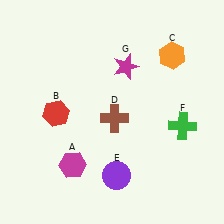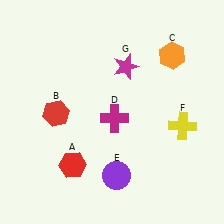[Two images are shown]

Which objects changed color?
A changed from magenta to red. D changed from brown to magenta. F changed from green to yellow.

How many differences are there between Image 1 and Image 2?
There are 3 differences between the two images.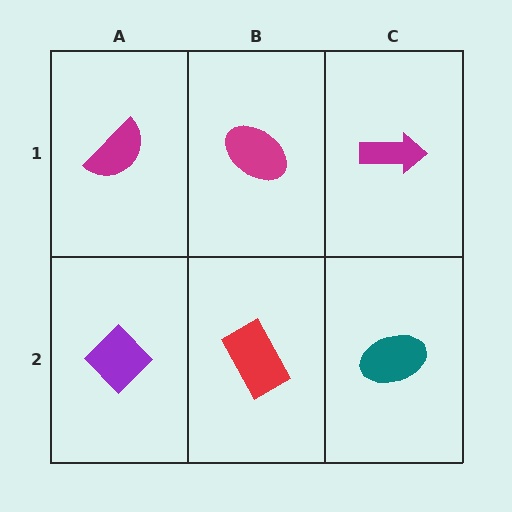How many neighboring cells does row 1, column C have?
2.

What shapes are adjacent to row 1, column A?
A purple diamond (row 2, column A), a magenta ellipse (row 1, column B).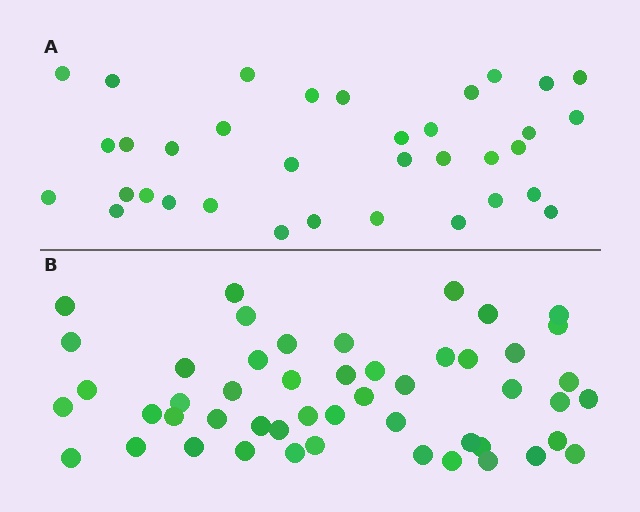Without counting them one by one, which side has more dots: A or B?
Region B (the bottom region) has more dots.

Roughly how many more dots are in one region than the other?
Region B has approximately 15 more dots than region A.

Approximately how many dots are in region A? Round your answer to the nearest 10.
About 40 dots. (The exact count is 35, which rounds to 40.)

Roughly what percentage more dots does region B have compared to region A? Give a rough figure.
About 45% more.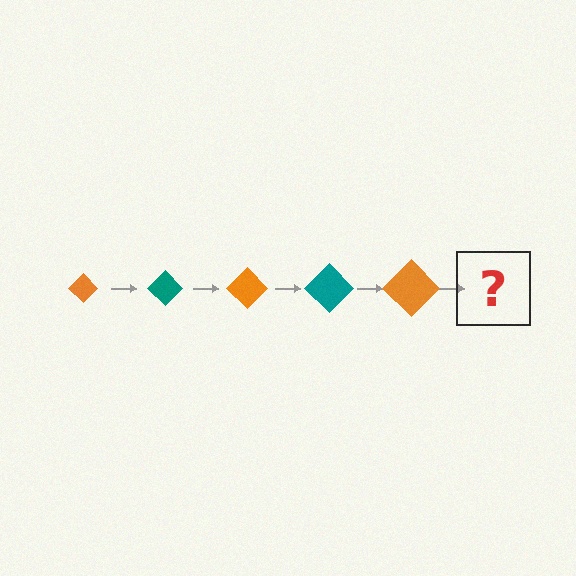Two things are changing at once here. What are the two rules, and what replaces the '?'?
The two rules are that the diamond grows larger each step and the color cycles through orange and teal. The '?' should be a teal diamond, larger than the previous one.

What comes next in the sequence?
The next element should be a teal diamond, larger than the previous one.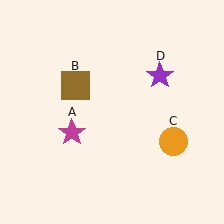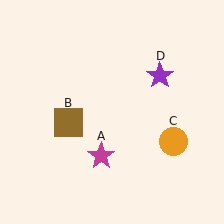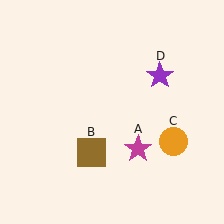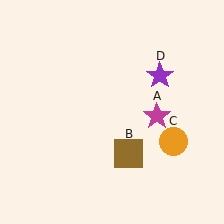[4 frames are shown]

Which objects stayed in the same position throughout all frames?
Orange circle (object C) and purple star (object D) remained stationary.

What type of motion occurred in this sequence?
The magenta star (object A), brown square (object B) rotated counterclockwise around the center of the scene.